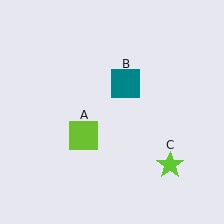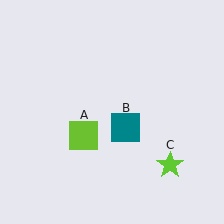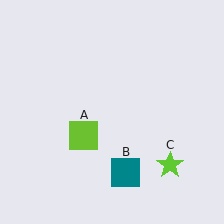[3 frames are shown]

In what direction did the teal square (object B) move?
The teal square (object B) moved down.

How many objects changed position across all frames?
1 object changed position: teal square (object B).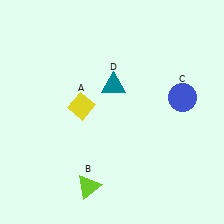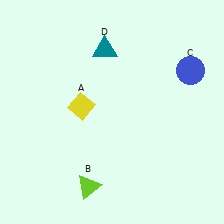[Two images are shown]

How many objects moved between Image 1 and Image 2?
2 objects moved between the two images.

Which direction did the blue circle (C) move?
The blue circle (C) moved up.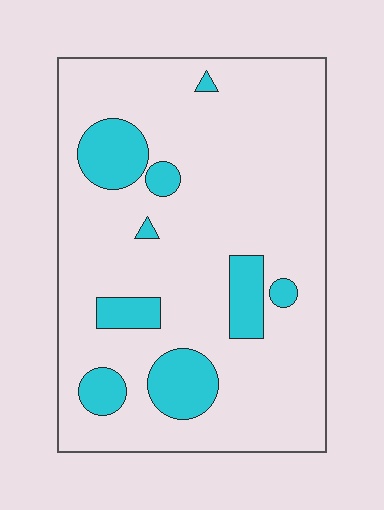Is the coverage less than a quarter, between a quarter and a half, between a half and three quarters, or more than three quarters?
Less than a quarter.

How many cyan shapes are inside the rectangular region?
9.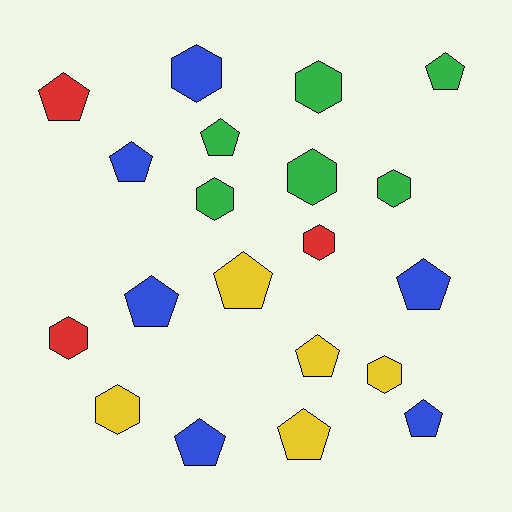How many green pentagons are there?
There are 2 green pentagons.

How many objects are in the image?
There are 20 objects.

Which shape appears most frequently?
Pentagon, with 11 objects.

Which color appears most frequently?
Green, with 6 objects.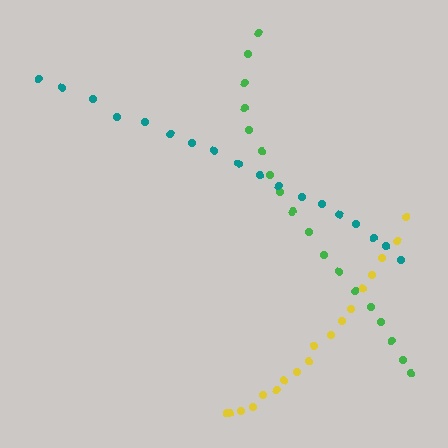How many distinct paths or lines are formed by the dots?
There are 3 distinct paths.